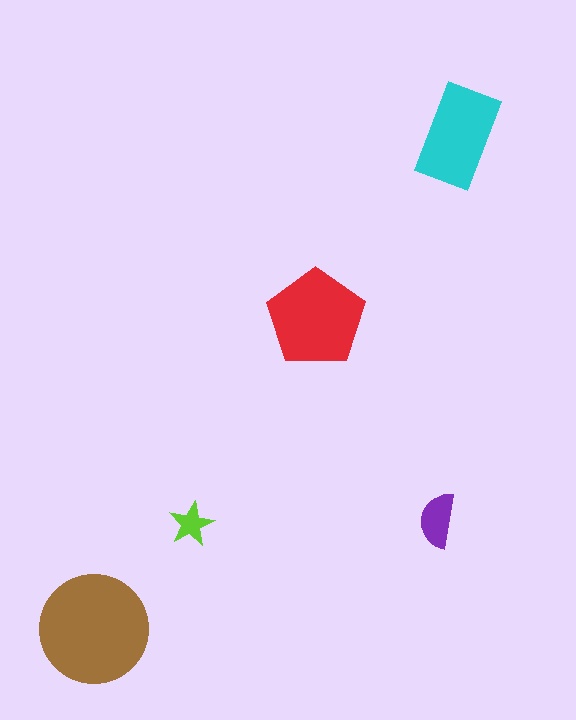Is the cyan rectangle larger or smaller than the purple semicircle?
Larger.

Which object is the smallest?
The lime star.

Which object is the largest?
The brown circle.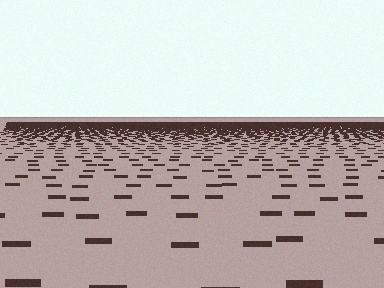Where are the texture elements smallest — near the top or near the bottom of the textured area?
Near the top.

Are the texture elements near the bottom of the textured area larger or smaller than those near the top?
Larger. Near the bottom, elements are closer to the viewer and appear at a bigger on-screen size.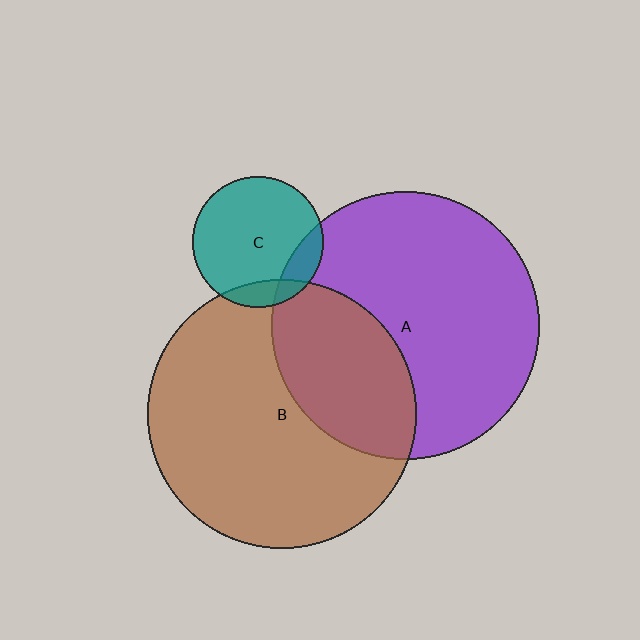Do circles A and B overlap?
Yes.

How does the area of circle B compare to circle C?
Approximately 4.2 times.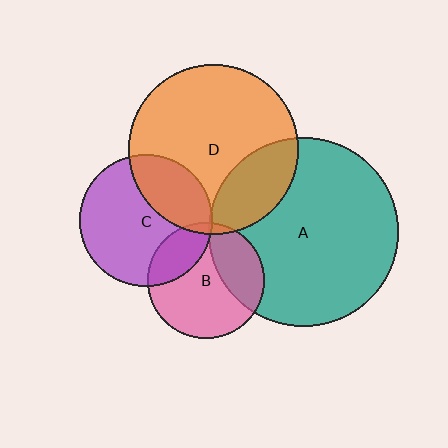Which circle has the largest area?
Circle A (teal).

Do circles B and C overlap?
Yes.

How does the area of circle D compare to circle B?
Approximately 2.1 times.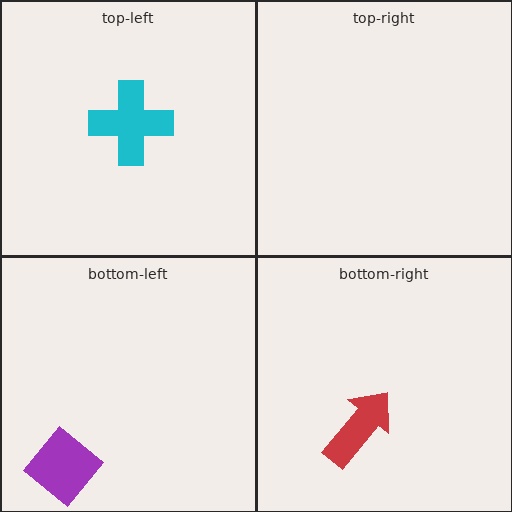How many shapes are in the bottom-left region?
1.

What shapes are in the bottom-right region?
The red arrow.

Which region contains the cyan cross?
The top-left region.